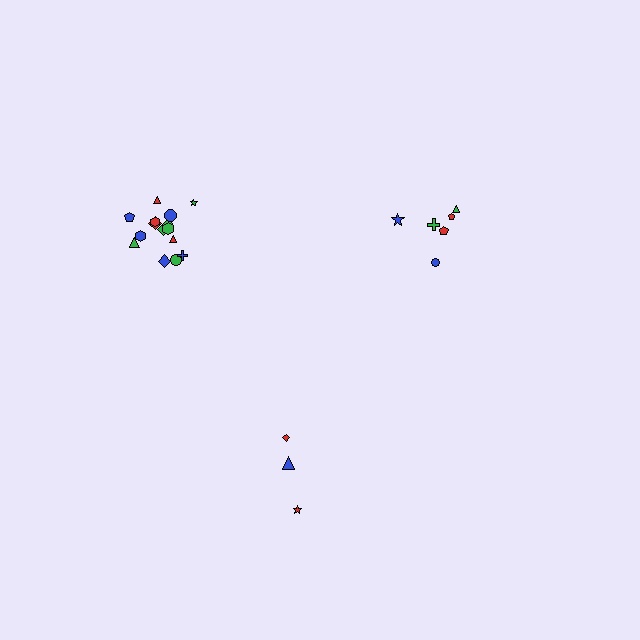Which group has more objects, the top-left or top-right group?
The top-left group.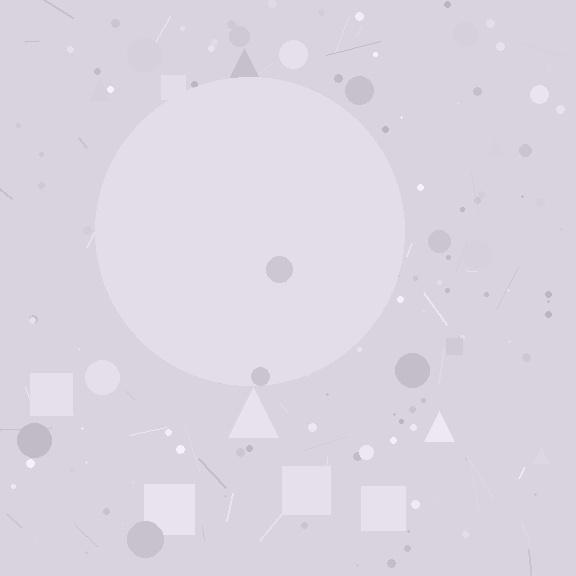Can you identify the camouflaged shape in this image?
The camouflaged shape is a circle.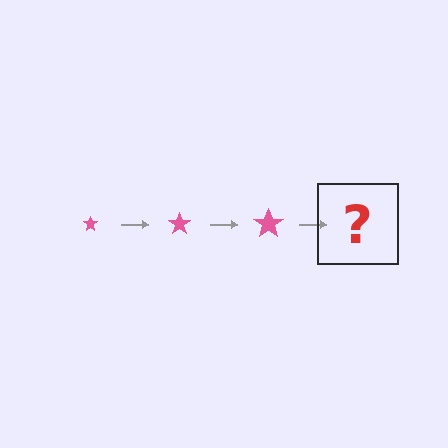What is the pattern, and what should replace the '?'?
The pattern is that the star gets progressively larger each step. The '?' should be a pink star, larger than the previous one.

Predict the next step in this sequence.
The next step is a pink star, larger than the previous one.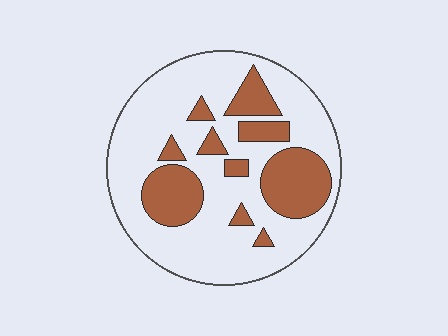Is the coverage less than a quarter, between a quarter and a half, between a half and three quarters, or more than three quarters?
Between a quarter and a half.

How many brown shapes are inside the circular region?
10.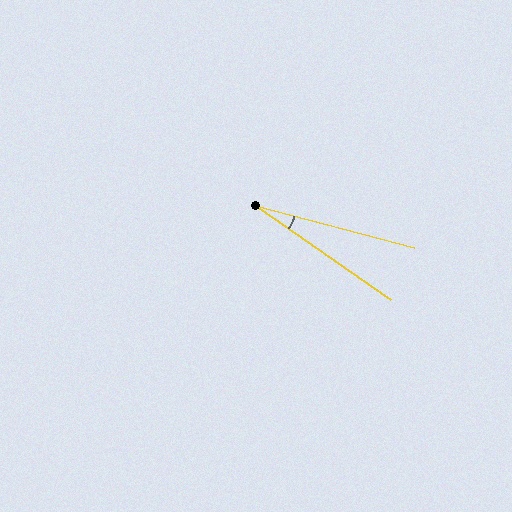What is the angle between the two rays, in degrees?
Approximately 20 degrees.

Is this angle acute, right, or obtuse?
It is acute.